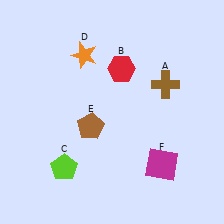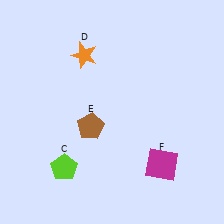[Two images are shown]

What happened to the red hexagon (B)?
The red hexagon (B) was removed in Image 2. It was in the top-right area of Image 1.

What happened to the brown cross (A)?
The brown cross (A) was removed in Image 2. It was in the top-right area of Image 1.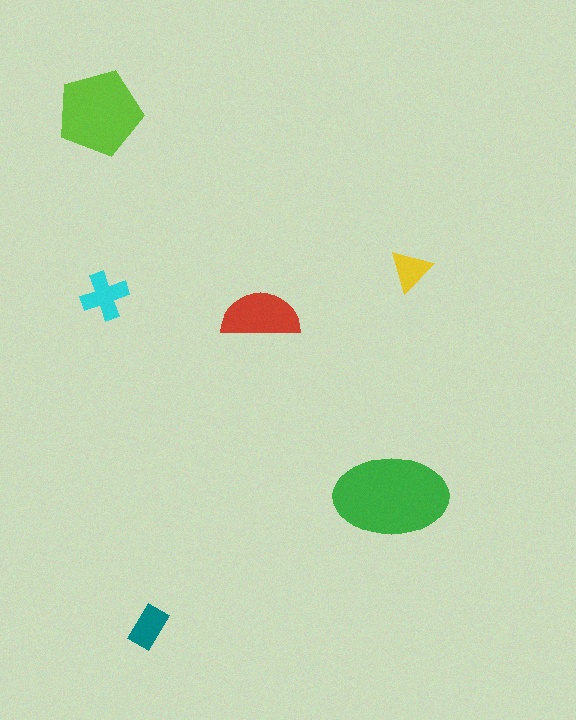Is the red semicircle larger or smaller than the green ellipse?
Smaller.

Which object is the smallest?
The yellow triangle.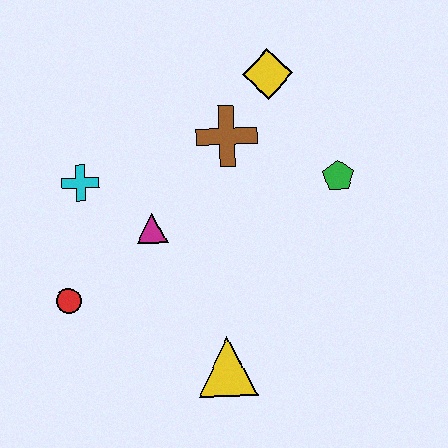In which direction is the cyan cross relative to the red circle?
The cyan cross is above the red circle.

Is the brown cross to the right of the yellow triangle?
Yes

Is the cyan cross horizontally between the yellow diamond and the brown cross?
No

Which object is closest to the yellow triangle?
The magenta triangle is closest to the yellow triangle.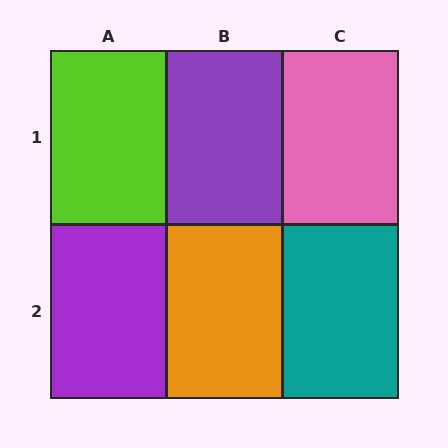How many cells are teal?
1 cell is teal.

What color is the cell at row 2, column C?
Teal.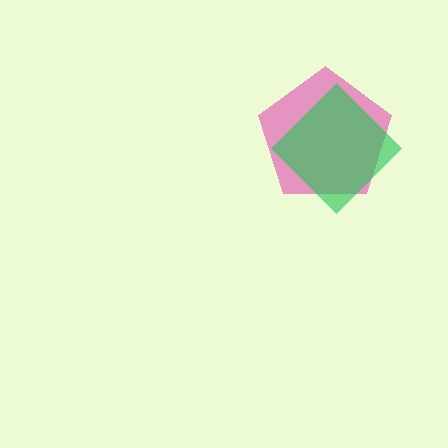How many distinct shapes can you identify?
There are 2 distinct shapes: a pink pentagon, a green diamond.